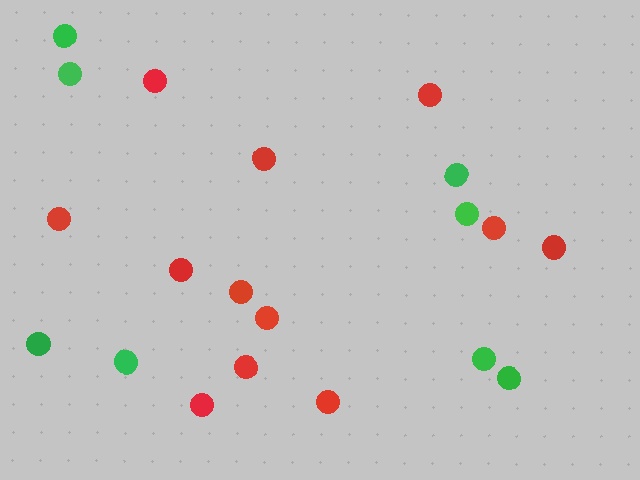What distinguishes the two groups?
There are 2 groups: one group of red circles (12) and one group of green circles (8).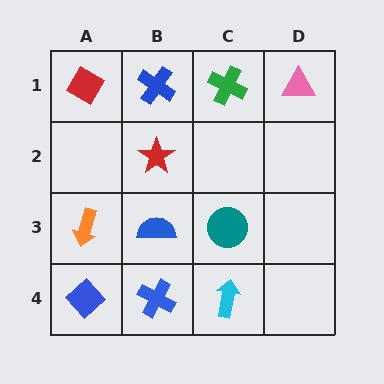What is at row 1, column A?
A red diamond.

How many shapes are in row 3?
3 shapes.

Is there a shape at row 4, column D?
No, that cell is empty.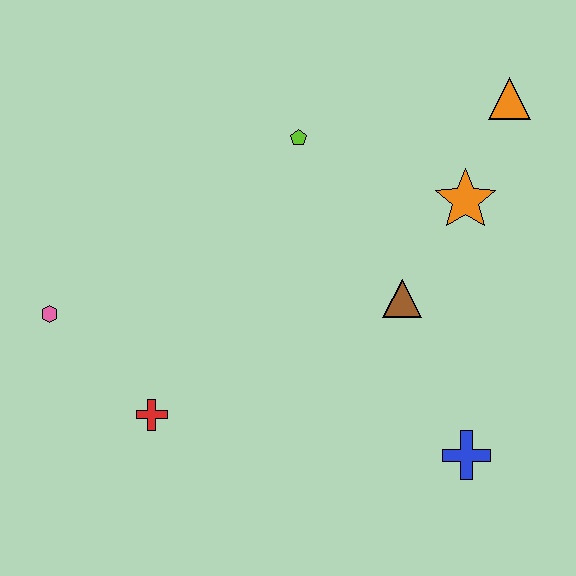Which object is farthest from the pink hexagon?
The orange triangle is farthest from the pink hexagon.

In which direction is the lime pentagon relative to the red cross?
The lime pentagon is above the red cross.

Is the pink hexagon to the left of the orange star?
Yes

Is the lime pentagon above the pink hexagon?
Yes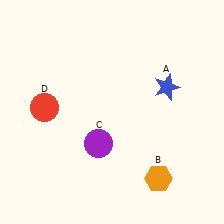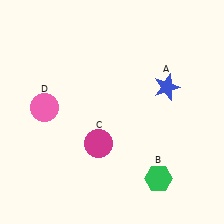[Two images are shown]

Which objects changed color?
B changed from orange to green. C changed from purple to magenta. D changed from red to pink.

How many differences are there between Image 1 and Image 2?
There are 3 differences between the two images.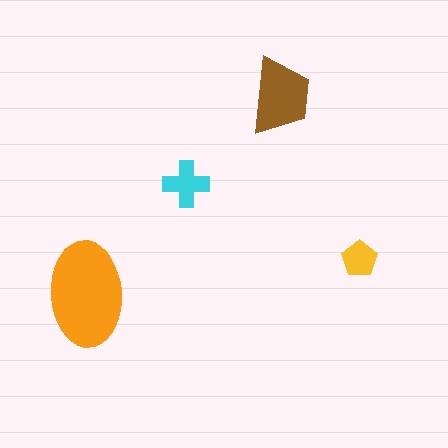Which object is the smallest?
The yellow pentagon.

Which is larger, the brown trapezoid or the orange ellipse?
The orange ellipse.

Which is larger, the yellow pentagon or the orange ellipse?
The orange ellipse.